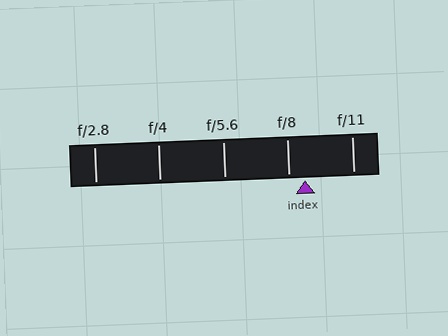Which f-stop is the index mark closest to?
The index mark is closest to f/8.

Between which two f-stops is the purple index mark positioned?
The index mark is between f/8 and f/11.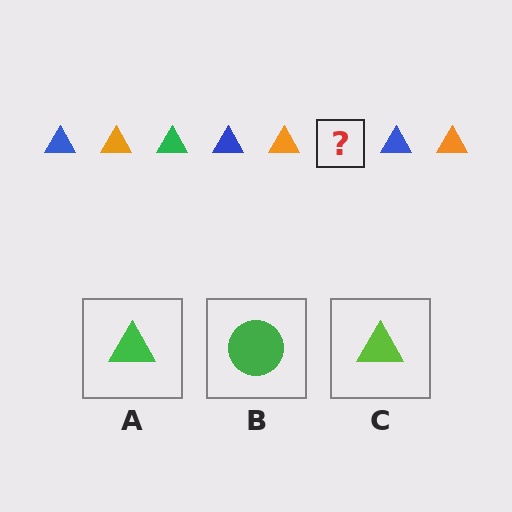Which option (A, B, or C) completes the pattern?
A.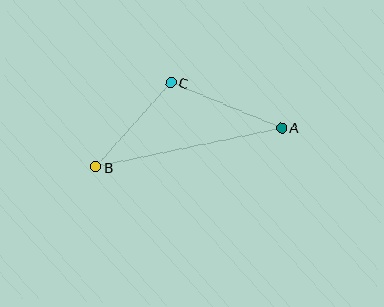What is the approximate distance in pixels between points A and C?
The distance between A and C is approximately 120 pixels.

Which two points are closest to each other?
Points B and C are closest to each other.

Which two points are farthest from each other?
Points A and B are farthest from each other.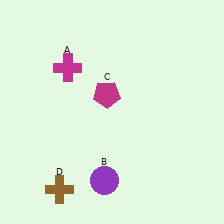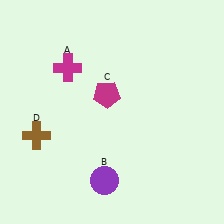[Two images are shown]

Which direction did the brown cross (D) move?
The brown cross (D) moved up.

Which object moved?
The brown cross (D) moved up.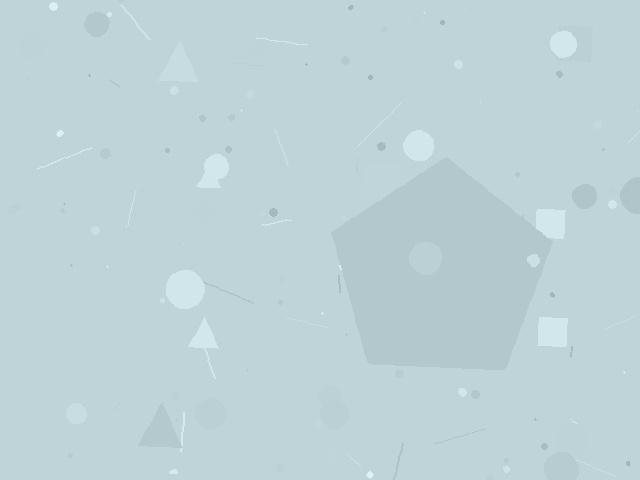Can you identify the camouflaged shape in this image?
The camouflaged shape is a pentagon.